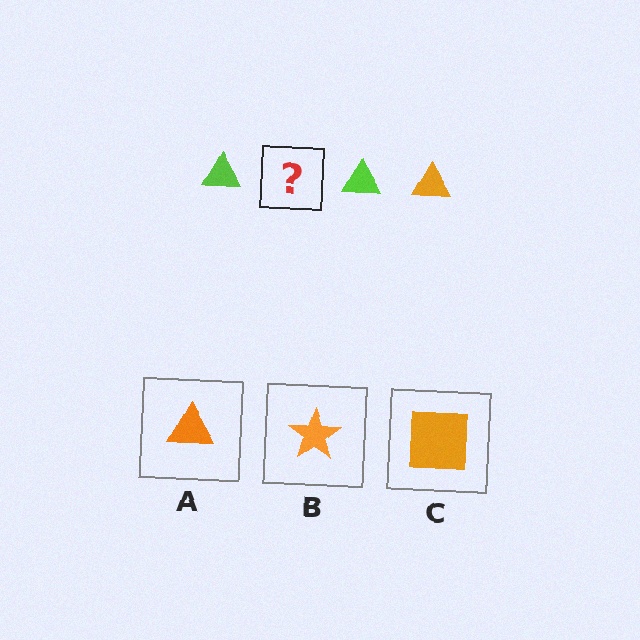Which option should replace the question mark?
Option A.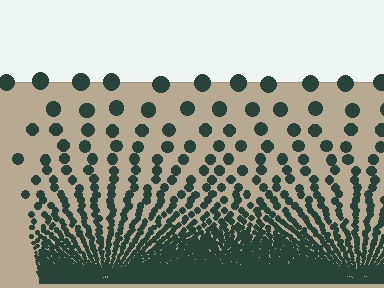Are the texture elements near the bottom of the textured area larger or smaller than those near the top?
Smaller. The gradient is inverted — elements near the bottom are smaller and denser.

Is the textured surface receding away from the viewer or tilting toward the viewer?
The surface appears to tilt toward the viewer. Texture elements get larger and sparser toward the top.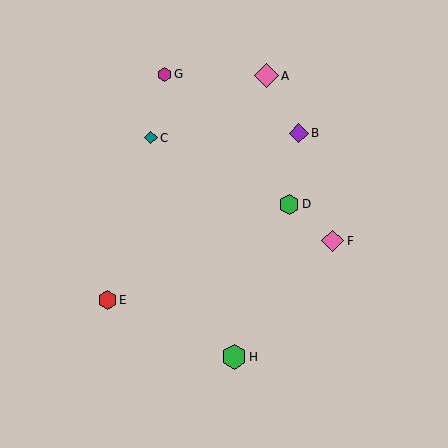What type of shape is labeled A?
Shape A is a pink diamond.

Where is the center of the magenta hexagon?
The center of the magenta hexagon is at (165, 74).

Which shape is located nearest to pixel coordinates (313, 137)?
The purple diamond (labeled B) at (299, 133) is nearest to that location.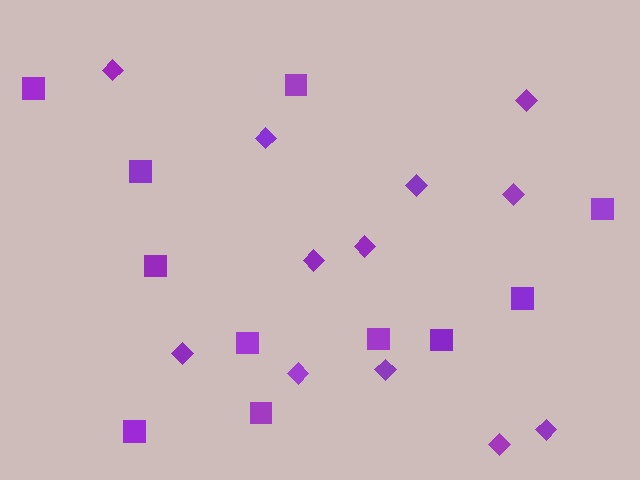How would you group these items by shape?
There are 2 groups: one group of diamonds (12) and one group of squares (11).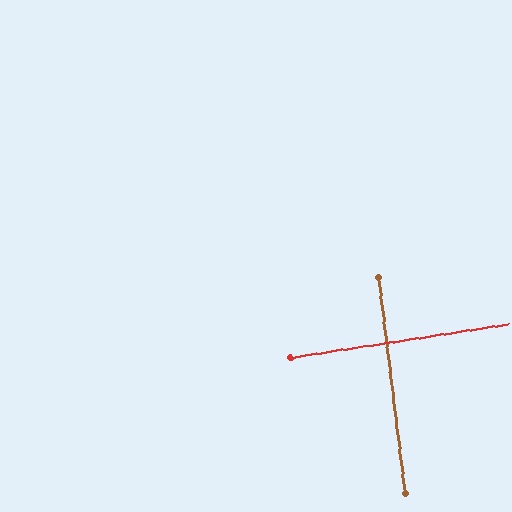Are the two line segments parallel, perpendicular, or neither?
Perpendicular — they meet at approximately 88°.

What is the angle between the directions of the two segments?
Approximately 88 degrees.